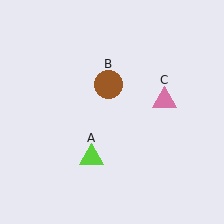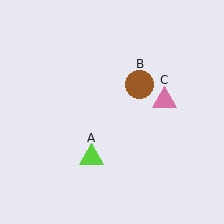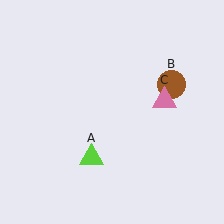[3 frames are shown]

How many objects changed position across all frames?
1 object changed position: brown circle (object B).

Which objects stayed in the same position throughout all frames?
Lime triangle (object A) and pink triangle (object C) remained stationary.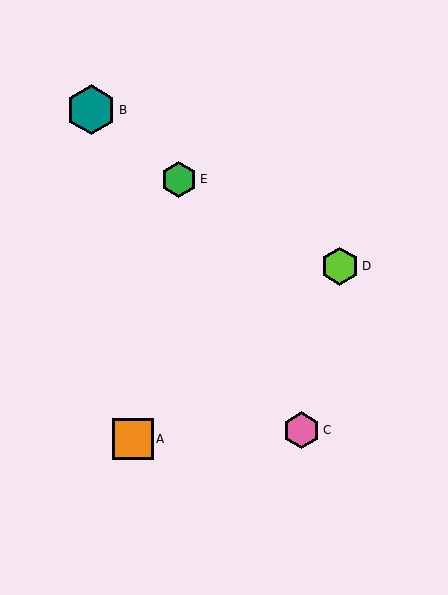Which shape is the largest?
The teal hexagon (labeled B) is the largest.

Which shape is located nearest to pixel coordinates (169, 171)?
The green hexagon (labeled E) at (179, 179) is nearest to that location.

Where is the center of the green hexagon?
The center of the green hexagon is at (179, 179).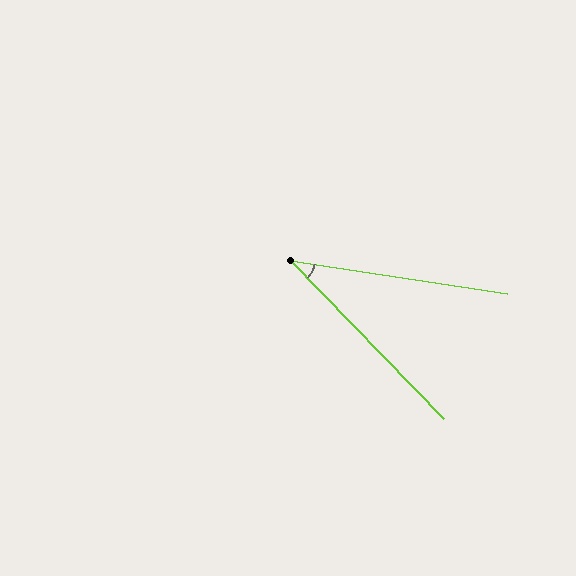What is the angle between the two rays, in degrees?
Approximately 37 degrees.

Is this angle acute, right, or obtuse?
It is acute.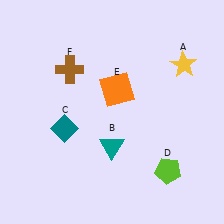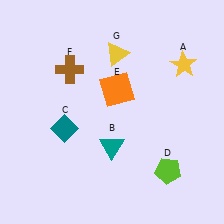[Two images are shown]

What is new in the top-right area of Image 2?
A yellow triangle (G) was added in the top-right area of Image 2.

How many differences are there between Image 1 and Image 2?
There is 1 difference between the two images.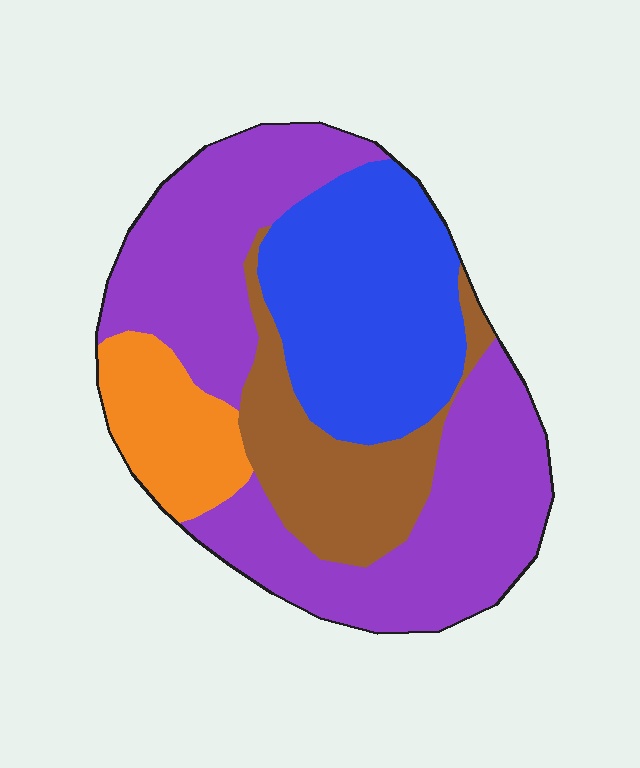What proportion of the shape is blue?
Blue covers about 25% of the shape.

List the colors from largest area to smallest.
From largest to smallest: purple, blue, brown, orange.